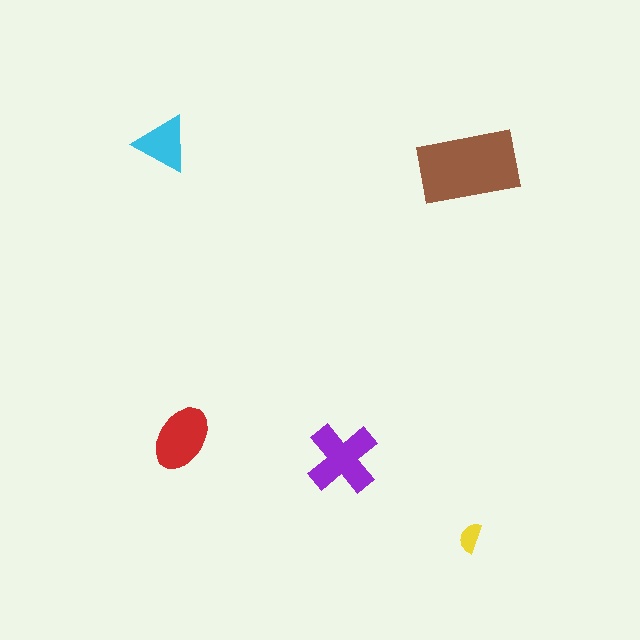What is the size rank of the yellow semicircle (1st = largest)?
5th.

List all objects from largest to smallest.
The brown rectangle, the purple cross, the red ellipse, the cyan triangle, the yellow semicircle.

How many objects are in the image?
There are 5 objects in the image.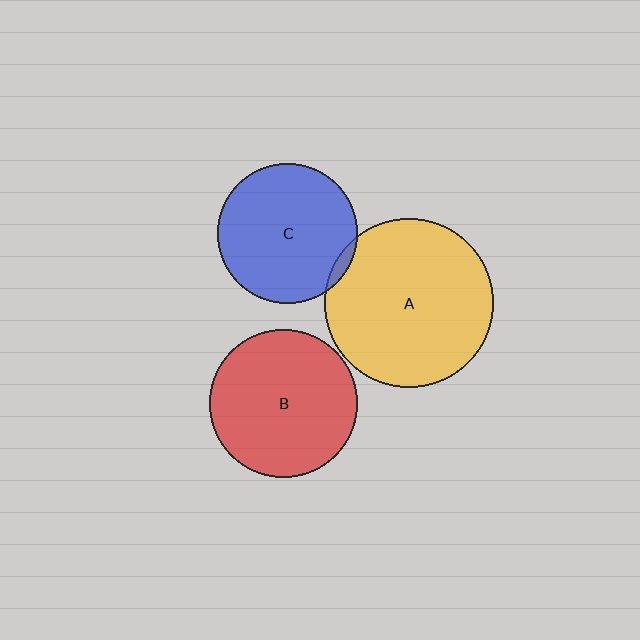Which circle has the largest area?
Circle A (yellow).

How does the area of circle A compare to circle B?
Approximately 1.3 times.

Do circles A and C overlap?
Yes.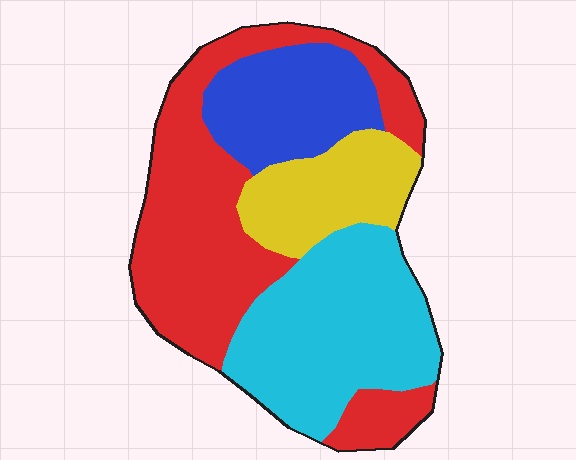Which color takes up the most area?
Red, at roughly 40%.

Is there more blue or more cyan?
Cyan.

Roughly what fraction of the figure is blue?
Blue takes up about one sixth (1/6) of the figure.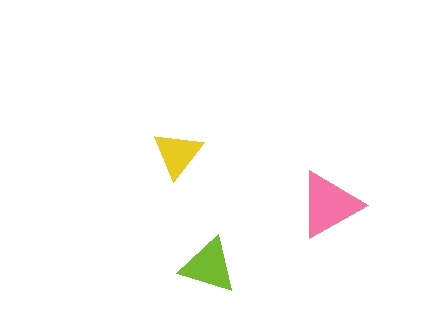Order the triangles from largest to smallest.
the pink one, the lime one, the yellow one.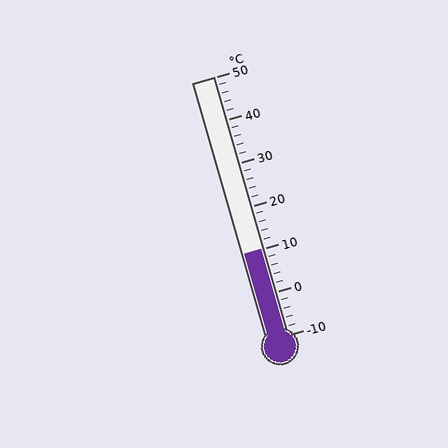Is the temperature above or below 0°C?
The temperature is above 0°C.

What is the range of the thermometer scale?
The thermometer scale ranges from -10°C to 50°C.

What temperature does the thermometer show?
The thermometer shows approximately 10°C.